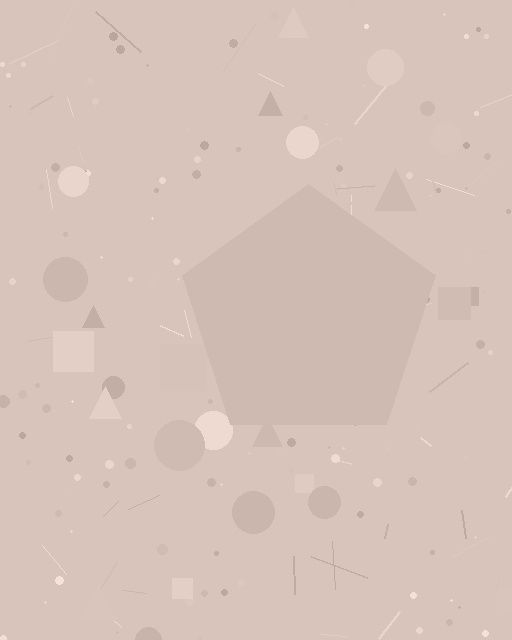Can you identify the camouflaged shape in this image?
The camouflaged shape is a pentagon.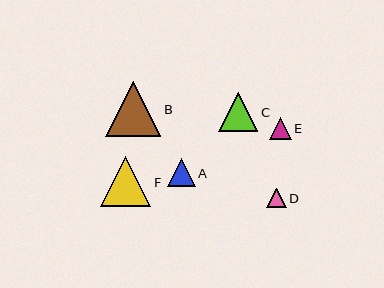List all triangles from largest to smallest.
From largest to smallest: B, F, C, A, E, D.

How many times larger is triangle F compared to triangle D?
Triangle F is approximately 2.6 times the size of triangle D.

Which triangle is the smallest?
Triangle D is the smallest with a size of approximately 20 pixels.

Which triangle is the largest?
Triangle B is the largest with a size of approximately 55 pixels.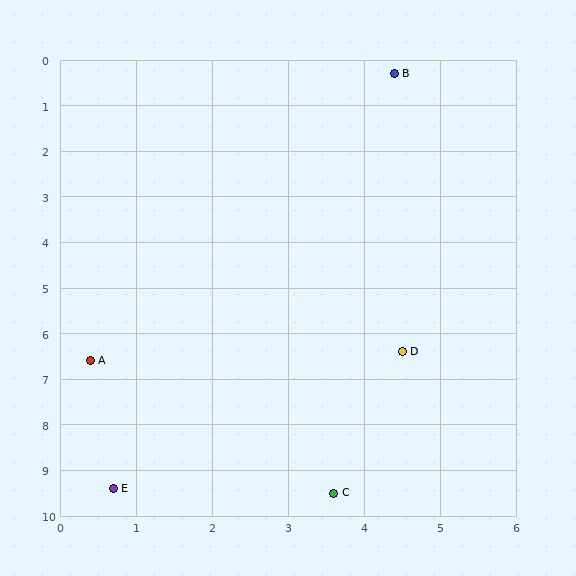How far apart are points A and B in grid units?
Points A and B are about 7.5 grid units apart.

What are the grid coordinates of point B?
Point B is at approximately (4.4, 0.3).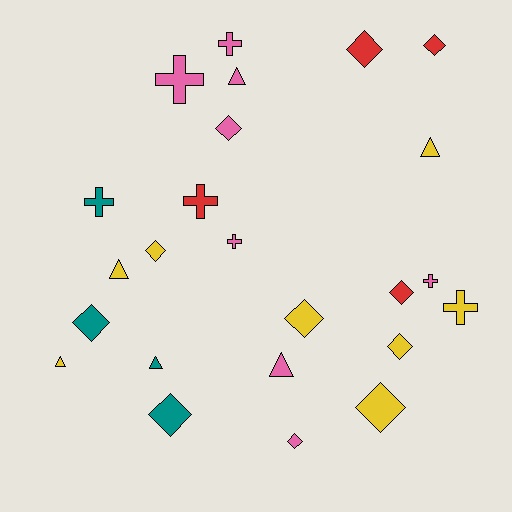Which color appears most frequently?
Yellow, with 8 objects.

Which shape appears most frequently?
Diamond, with 11 objects.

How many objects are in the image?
There are 24 objects.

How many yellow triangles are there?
There are 3 yellow triangles.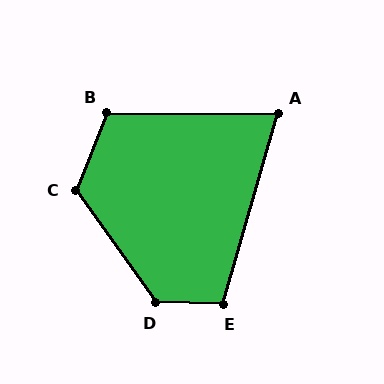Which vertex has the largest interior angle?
D, at approximately 127 degrees.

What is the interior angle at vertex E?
Approximately 105 degrees (obtuse).